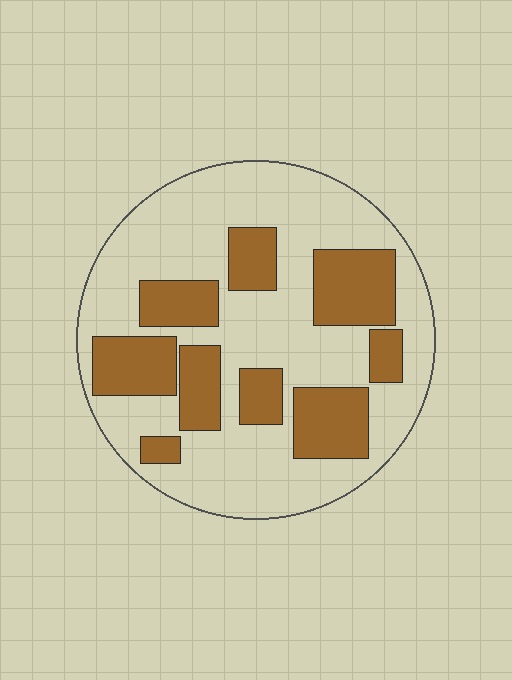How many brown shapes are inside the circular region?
9.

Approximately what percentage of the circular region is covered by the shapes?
Approximately 30%.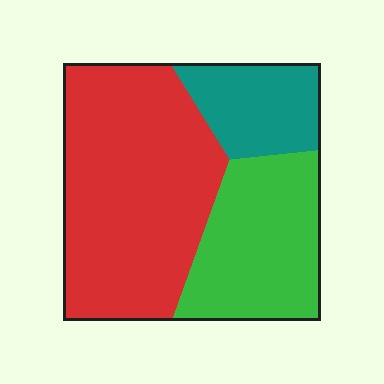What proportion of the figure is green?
Green covers 30% of the figure.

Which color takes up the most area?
Red, at roughly 55%.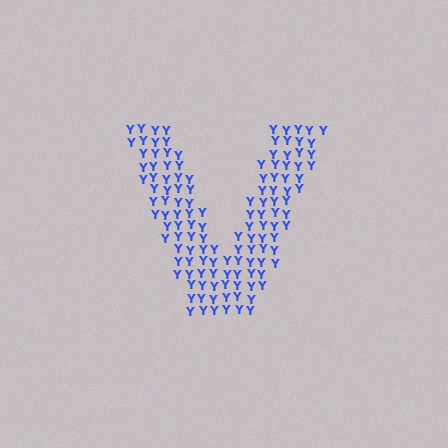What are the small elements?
The small elements are letter Y's.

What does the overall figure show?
The overall figure shows the letter V.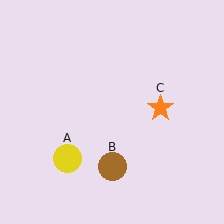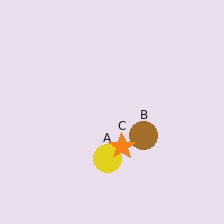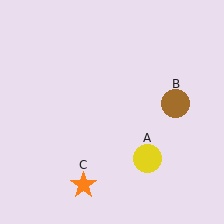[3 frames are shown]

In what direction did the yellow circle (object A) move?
The yellow circle (object A) moved right.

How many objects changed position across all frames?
3 objects changed position: yellow circle (object A), brown circle (object B), orange star (object C).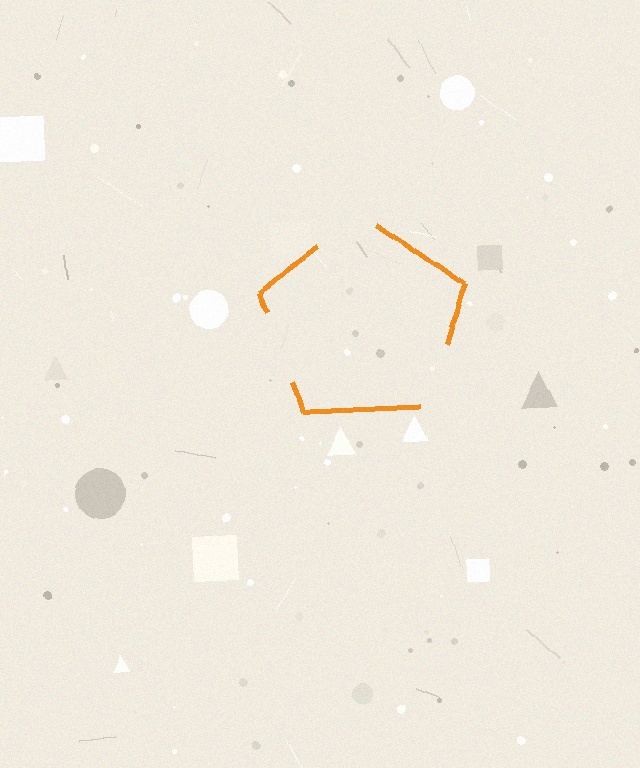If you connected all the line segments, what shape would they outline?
They would outline a pentagon.